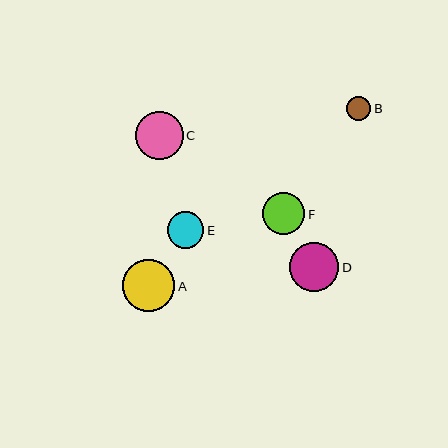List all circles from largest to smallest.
From largest to smallest: A, D, C, F, E, B.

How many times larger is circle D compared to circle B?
Circle D is approximately 2.1 times the size of circle B.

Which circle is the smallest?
Circle B is the smallest with a size of approximately 24 pixels.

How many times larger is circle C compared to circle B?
Circle C is approximately 2.0 times the size of circle B.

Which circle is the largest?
Circle A is the largest with a size of approximately 52 pixels.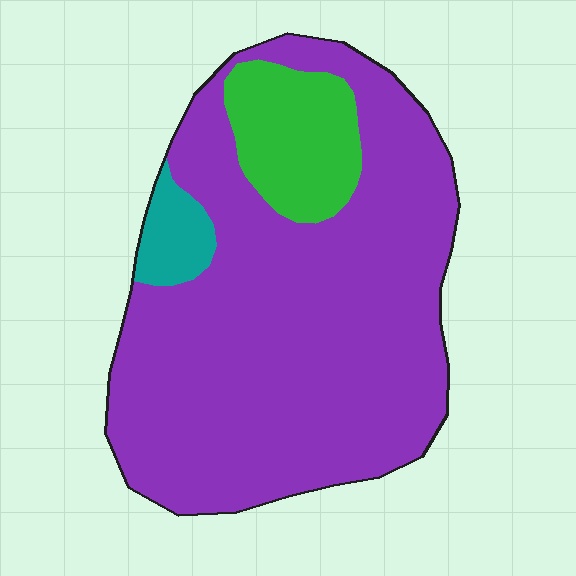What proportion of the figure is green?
Green takes up about one eighth (1/8) of the figure.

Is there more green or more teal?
Green.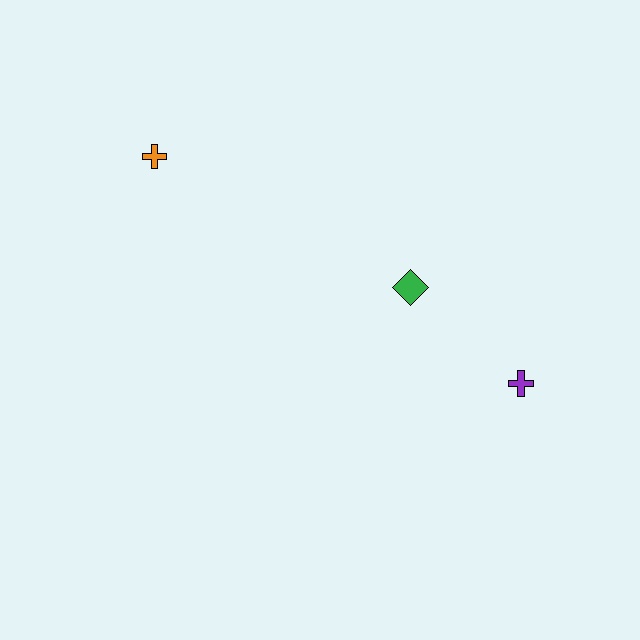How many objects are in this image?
There are 3 objects.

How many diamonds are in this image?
There is 1 diamond.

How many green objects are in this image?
There is 1 green object.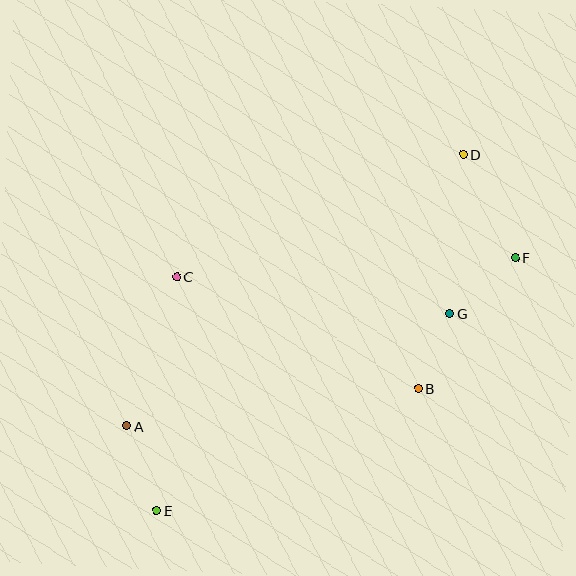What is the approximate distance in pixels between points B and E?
The distance between B and E is approximately 289 pixels.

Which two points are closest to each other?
Points B and G are closest to each other.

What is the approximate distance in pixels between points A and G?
The distance between A and G is approximately 342 pixels.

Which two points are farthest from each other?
Points D and E are farthest from each other.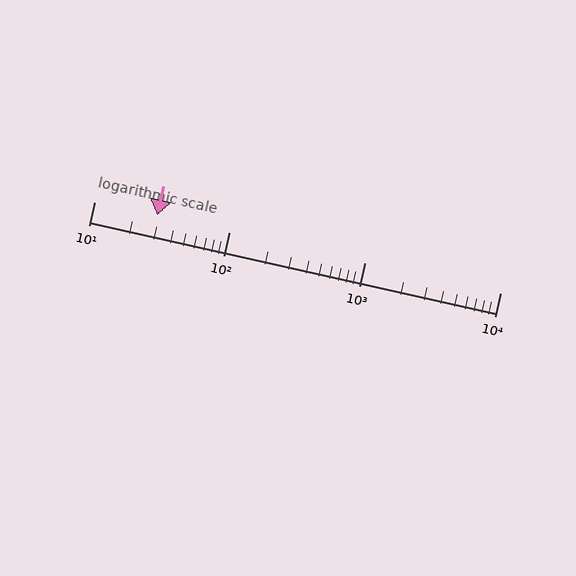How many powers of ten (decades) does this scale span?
The scale spans 3 decades, from 10 to 10000.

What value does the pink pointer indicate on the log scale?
The pointer indicates approximately 29.